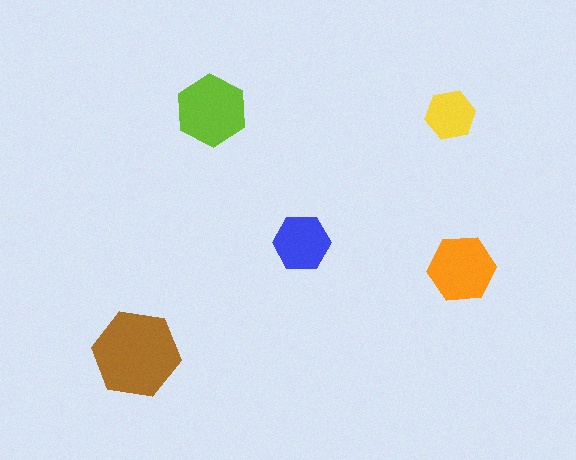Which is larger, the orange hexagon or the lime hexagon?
The lime one.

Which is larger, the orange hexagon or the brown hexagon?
The brown one.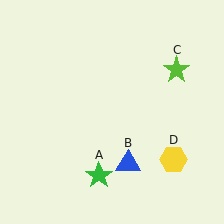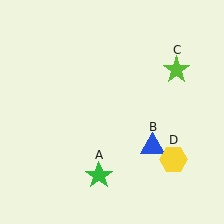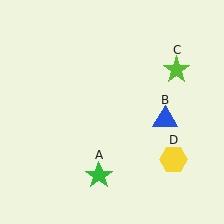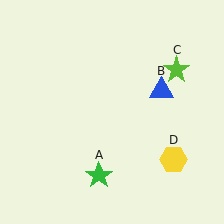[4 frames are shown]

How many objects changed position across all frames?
1 object changed position: blue triangle (object B).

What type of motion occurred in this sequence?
The blue triangle (object B) rotated counterclockwise around the center of the scene.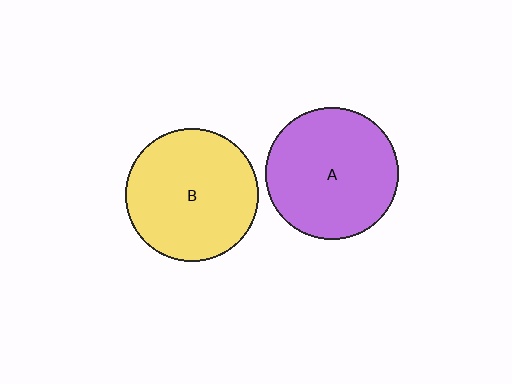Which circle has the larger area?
Circle B (yellow).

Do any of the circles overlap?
No, none of the circles overlap.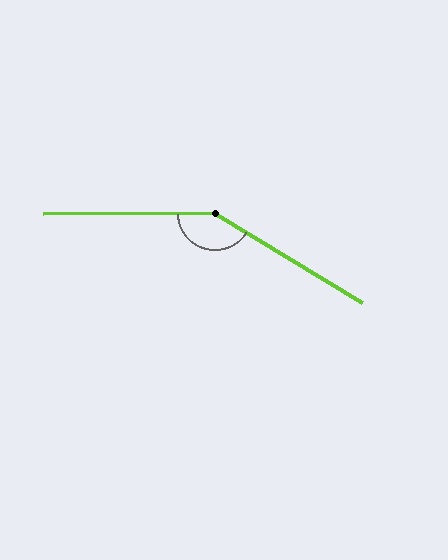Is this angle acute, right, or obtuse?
It is obtuse.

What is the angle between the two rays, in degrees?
Approximately 148 degrees.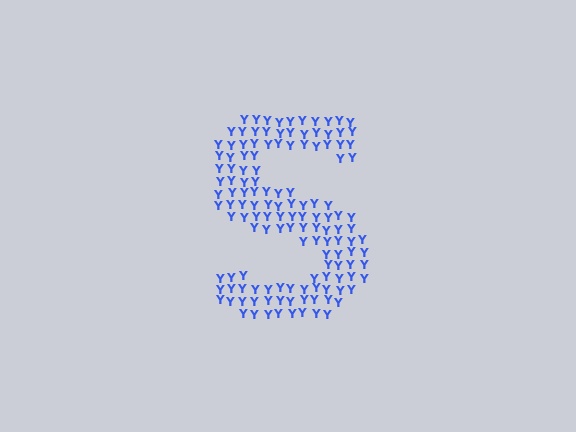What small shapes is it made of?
It is made of small letter Y's.